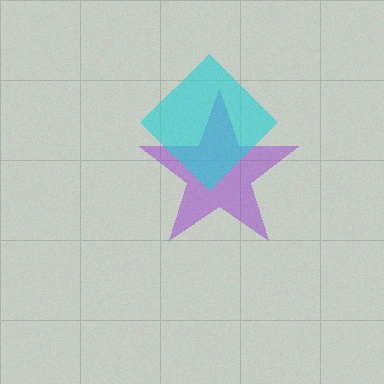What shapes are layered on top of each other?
The layered shapes are: a purple star, a cyan diamond.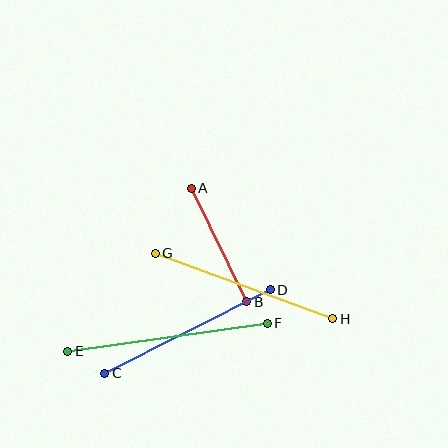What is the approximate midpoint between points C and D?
The midpoint is at approximately (187, 331) pixels.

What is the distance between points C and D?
The distance is approximately 186 pixels.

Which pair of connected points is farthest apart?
Points E and F are farthest apart.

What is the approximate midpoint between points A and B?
The midpoint is at approximately (219, 245) pixels.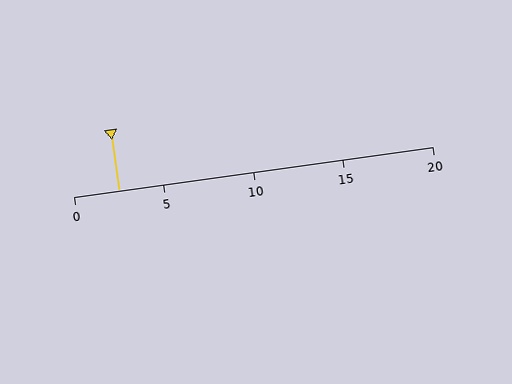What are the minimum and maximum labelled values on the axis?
The axis runs from 0 to 20.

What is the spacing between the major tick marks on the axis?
The major ticks are spaced 5 apart.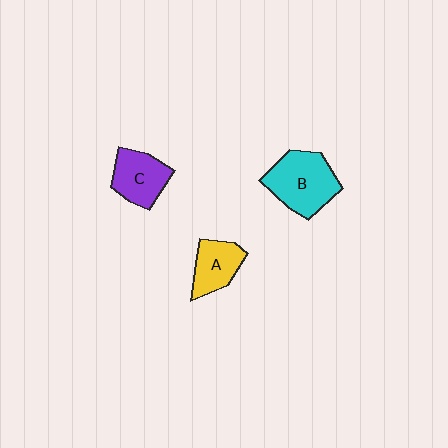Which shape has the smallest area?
Shape A (yellow).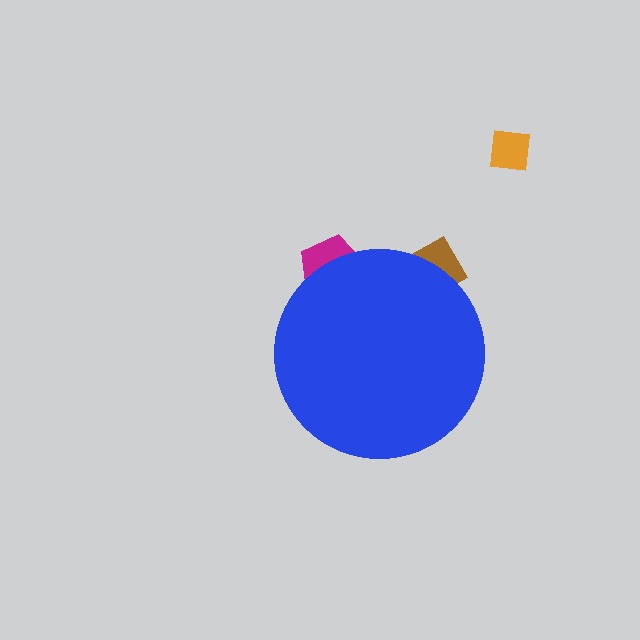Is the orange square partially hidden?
No, the orange square is fully visible.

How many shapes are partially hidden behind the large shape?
2 shapes are partially hidden.